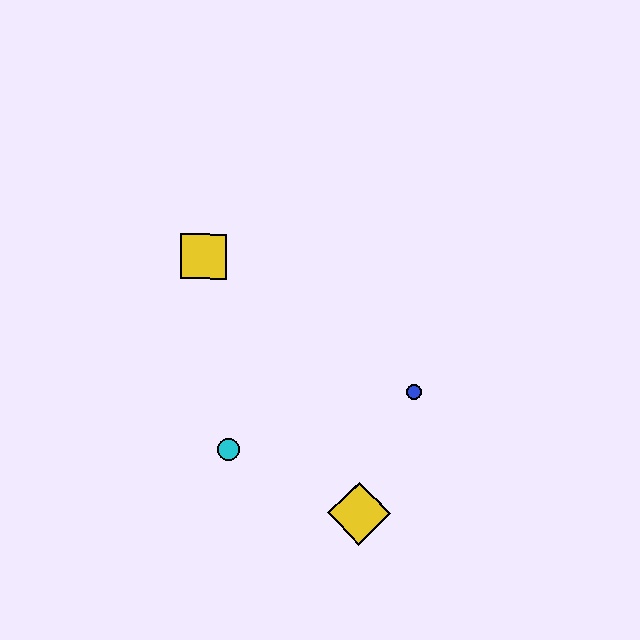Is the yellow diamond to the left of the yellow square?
No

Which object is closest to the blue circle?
The yellow diamond is closest to the blue circle.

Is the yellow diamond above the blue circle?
No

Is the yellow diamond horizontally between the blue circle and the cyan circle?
Yes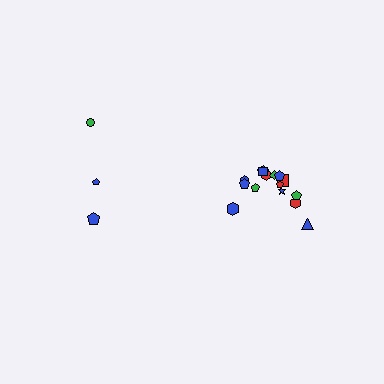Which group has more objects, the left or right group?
The right group.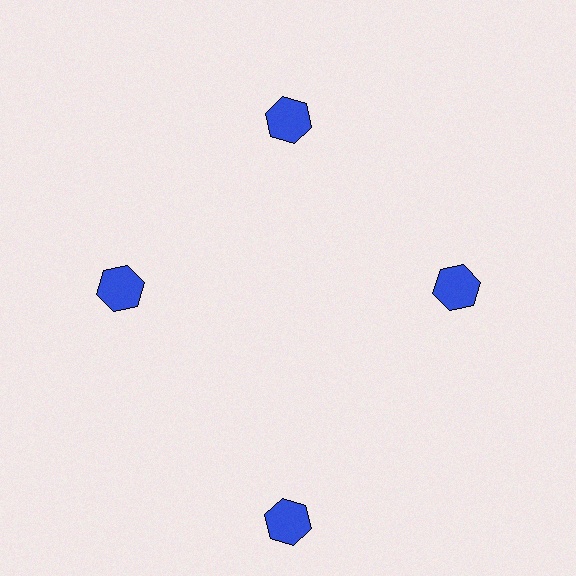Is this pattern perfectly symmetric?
No. The 4 blue hexagons are arranged in a ring, but one element near the 6 o'clock position is pushed outward from the center, breaking the 4-fold rotational symmetry.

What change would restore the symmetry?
The symmetry would be restored by moving it inward, back onto the ring so that all 4 hexagons sit at equal angles and equal distance from the center.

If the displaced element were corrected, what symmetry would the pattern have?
It would have 4-fold rotational symmetry — the pattern would map onto itself every 90 degrees.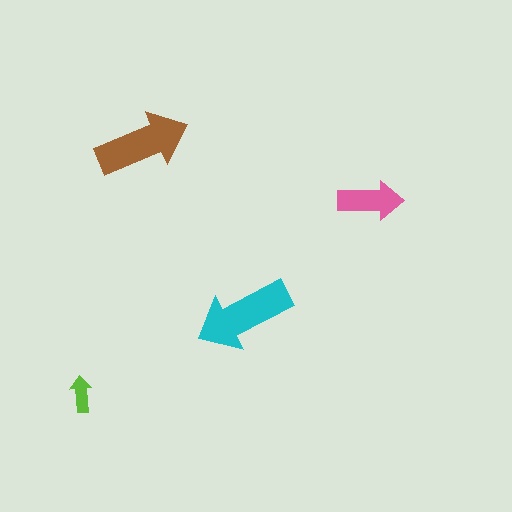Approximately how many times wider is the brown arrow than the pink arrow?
About 1.5 times wider.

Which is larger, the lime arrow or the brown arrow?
The brown one.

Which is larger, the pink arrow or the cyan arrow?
The cyan one.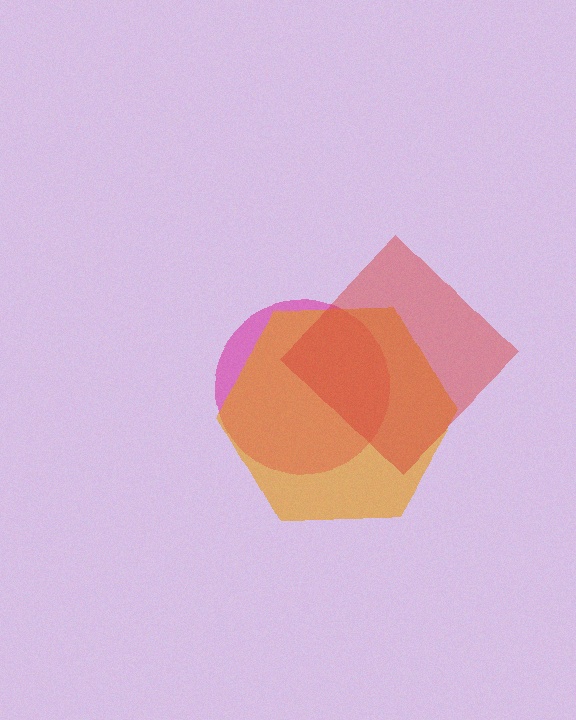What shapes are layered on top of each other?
The layered shapes are: a magenta circle, an orange hexagon, a red diamond.